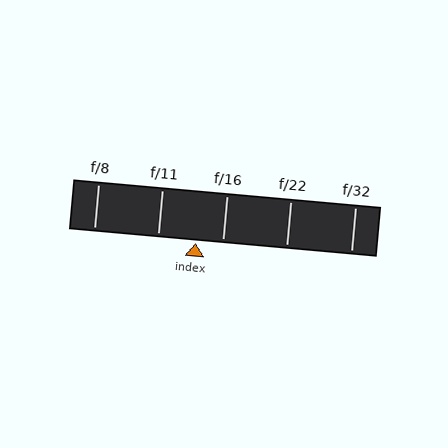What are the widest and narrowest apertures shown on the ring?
The widest aperture shown is f/8 and the narrowest is f/32.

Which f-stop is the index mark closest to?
The index mark is closest to f/16.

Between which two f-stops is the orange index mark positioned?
The index mark is between f/11 and f/16.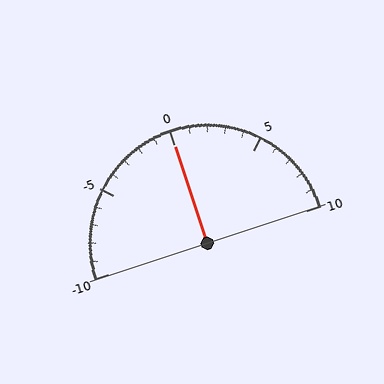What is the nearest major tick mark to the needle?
The nearest major tick mark is 0.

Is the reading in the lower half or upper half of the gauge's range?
The reading is in the upper half of the range (-10 to 10).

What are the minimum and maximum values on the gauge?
The gauge ranges from -10 to 10.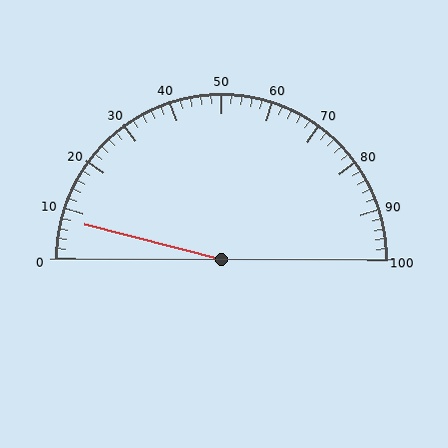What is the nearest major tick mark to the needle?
The nearest major tick mark is 10.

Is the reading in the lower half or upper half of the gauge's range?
The reading is in the lower half of the range (0 to 100).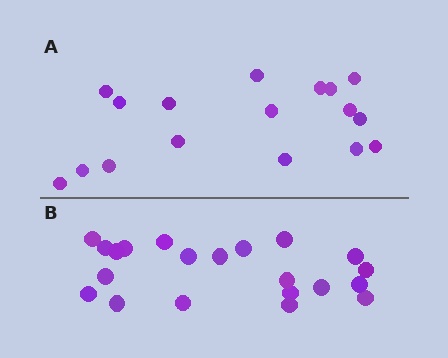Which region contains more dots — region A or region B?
Region B (the bottom region) has more dots.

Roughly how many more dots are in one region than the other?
Region B has about 4 more dots than region A.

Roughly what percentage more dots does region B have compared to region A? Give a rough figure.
About 25% more.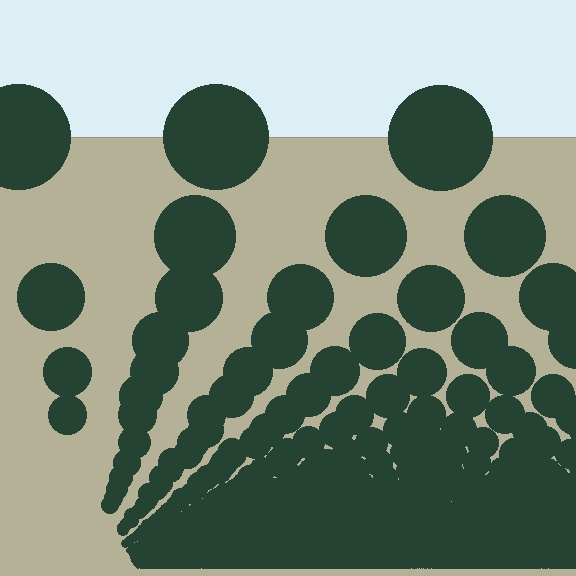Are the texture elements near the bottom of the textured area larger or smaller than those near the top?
Smaller. The gradient is inverted — elements near the bottom are smaller and denser.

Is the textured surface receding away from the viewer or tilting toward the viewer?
The surface appears to tilt toward the viewer. Texture elements get larger and sparser toward the top.